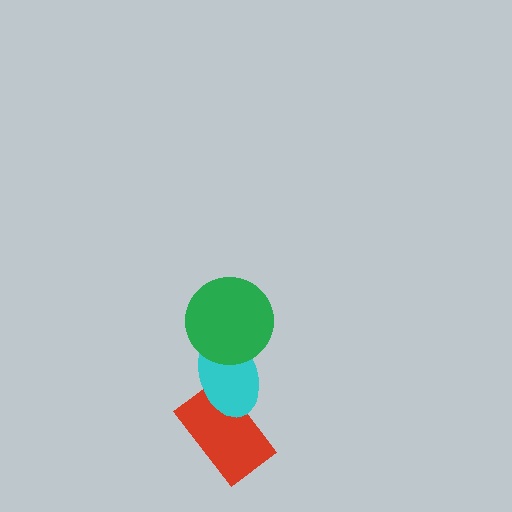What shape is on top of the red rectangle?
The cyan ellipse is on top of the red rectangle.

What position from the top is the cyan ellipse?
The cyan ellipse is 2nd from the top.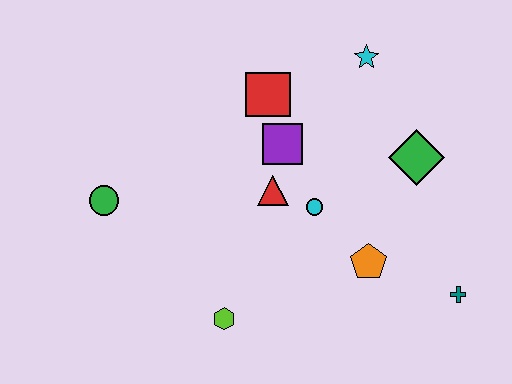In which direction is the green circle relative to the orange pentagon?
The green circle is to the left of the orange pentagon.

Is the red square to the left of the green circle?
No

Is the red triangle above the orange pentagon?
Yes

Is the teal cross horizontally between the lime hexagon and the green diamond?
No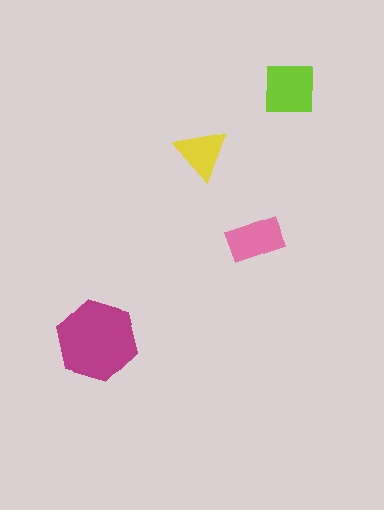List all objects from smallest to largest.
The yellow triangle, the pink rectangle, the lime square, the magenta hexagon.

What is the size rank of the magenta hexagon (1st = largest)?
1st.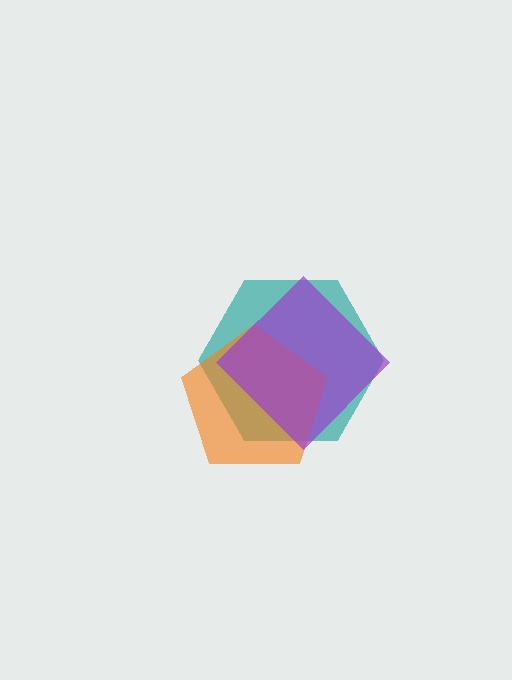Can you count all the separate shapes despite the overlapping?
Yes, there are 3 separate shapes.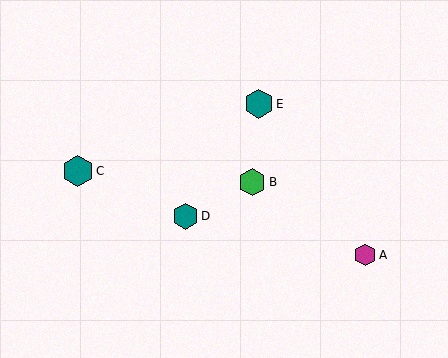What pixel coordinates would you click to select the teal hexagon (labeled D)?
Click at (185, 216) to select the teal hexagon D.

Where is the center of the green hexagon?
The center of the green hexagon is at (252, 182).